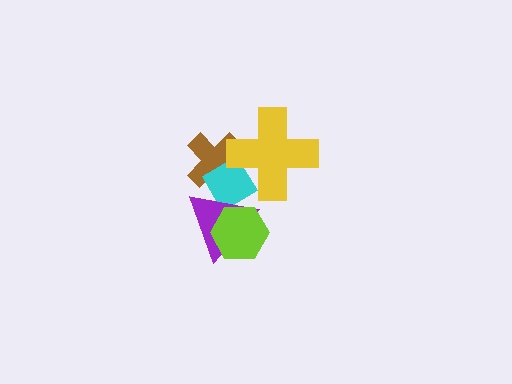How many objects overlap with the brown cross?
3 objects overlap with the brown cross.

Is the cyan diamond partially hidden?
Yes, it is partially covered by another shape.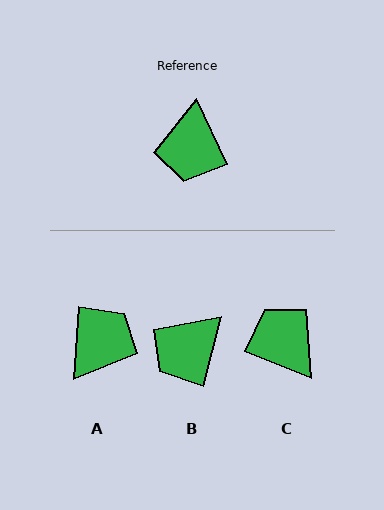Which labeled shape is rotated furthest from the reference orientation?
A, about 151 degrees away.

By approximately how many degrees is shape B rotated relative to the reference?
Approximately 40 degrees clockwise.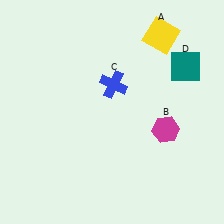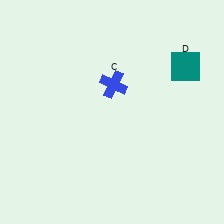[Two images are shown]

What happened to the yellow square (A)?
The yellow square (A) was removed in Image 2. It was in the top-right area of Image 1.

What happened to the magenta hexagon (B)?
The magenta hexagon (B) was removed in Image 2. It was in the bottom-right area of Image 1.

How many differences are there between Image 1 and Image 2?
There are 2 differences between the two images.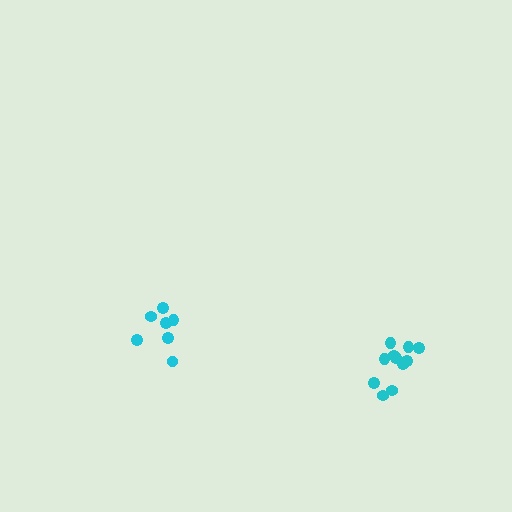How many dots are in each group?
Group 1: 11 dots, Group 2: 7 dots (18 total).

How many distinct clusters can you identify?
There are 2 distinct clusters.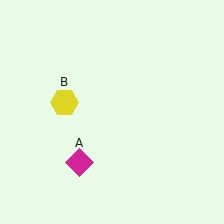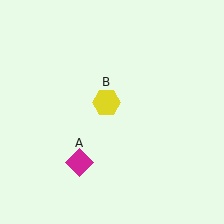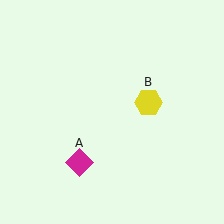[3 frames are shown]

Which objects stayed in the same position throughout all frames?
Magenta diamond (object A) remained stationary.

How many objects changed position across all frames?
1 object changed position: yellow hexagon (object B).